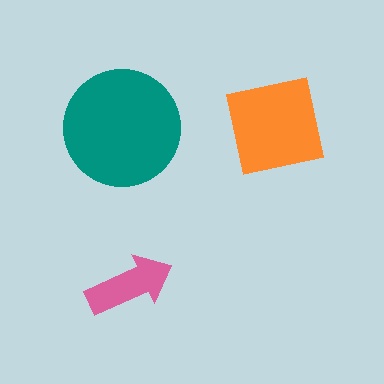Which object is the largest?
The teal circle.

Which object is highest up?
The orange square is topmost.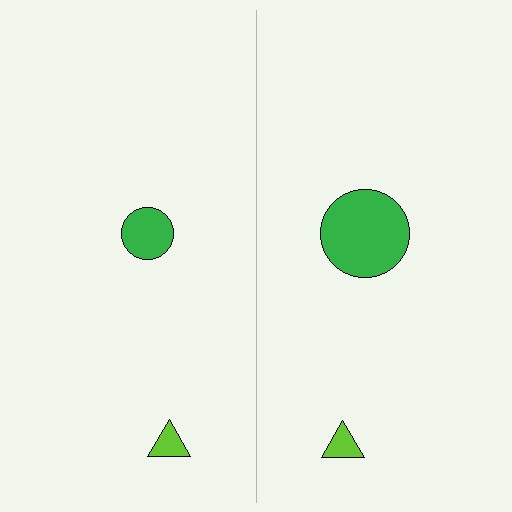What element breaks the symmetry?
The green circle on the right side has a different size than its mirror counterpart.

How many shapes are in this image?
There are 4 shapes in this image.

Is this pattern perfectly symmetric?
No, the pattern is not perfectly symmetric. The green circle on the right side has a different size than its mirror counterpart.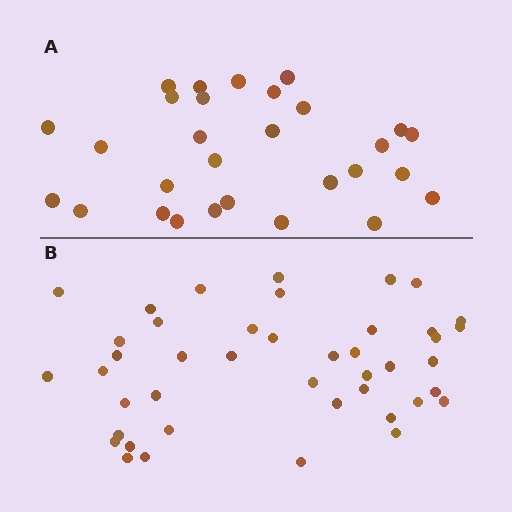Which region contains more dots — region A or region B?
Region B (the bottom region) has more dots.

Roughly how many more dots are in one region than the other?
Region B has approximately 15 more dots than region A.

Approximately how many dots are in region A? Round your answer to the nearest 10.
About 30 dots. (The exact count is 29, which rounds to 30.)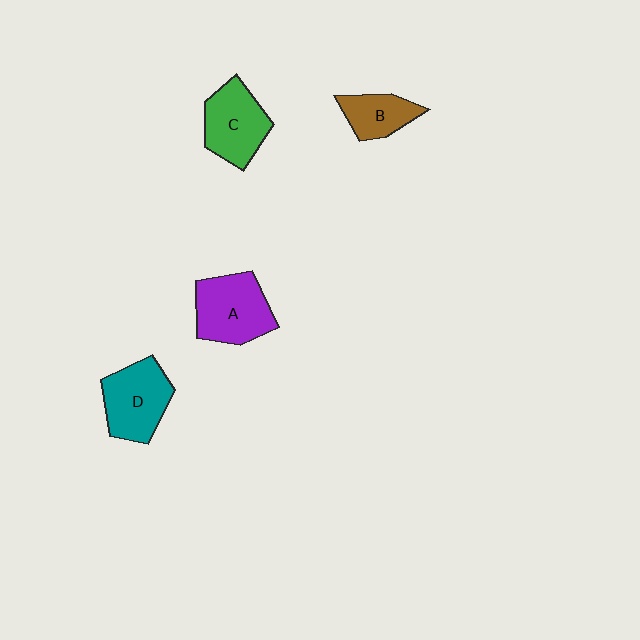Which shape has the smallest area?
Shape B (brown).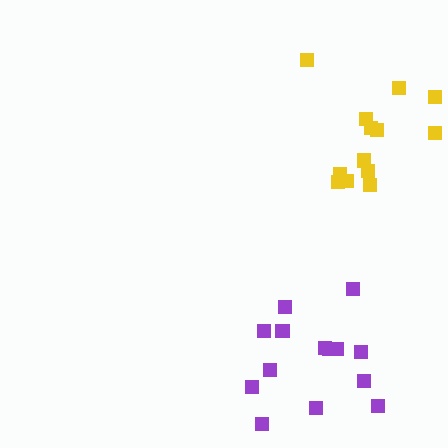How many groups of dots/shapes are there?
There are 2 groups.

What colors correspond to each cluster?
The clusters are colored: yellow, purple.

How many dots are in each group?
Group 1: 13 dots, Group 2: 14 dots (27 total).